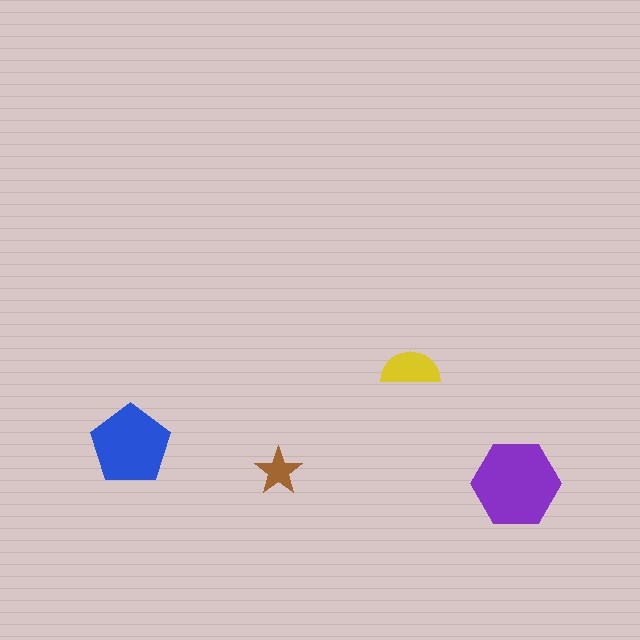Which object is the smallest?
The brown star.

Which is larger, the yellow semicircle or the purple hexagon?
The purple hexagon.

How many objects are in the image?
There are 4 objects in the image.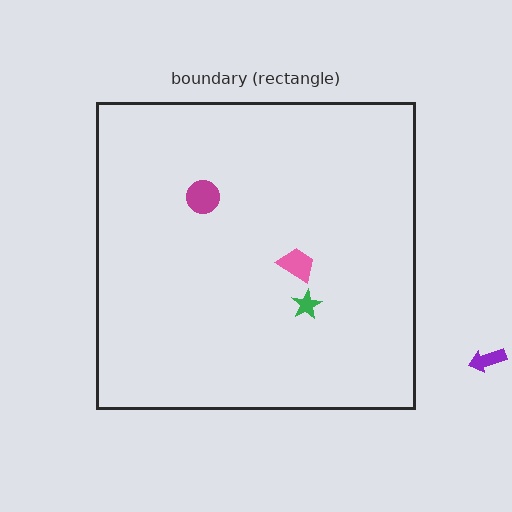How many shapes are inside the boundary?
3 inside, 1 outside.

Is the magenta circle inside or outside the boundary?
Inside.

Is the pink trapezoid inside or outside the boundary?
Inside.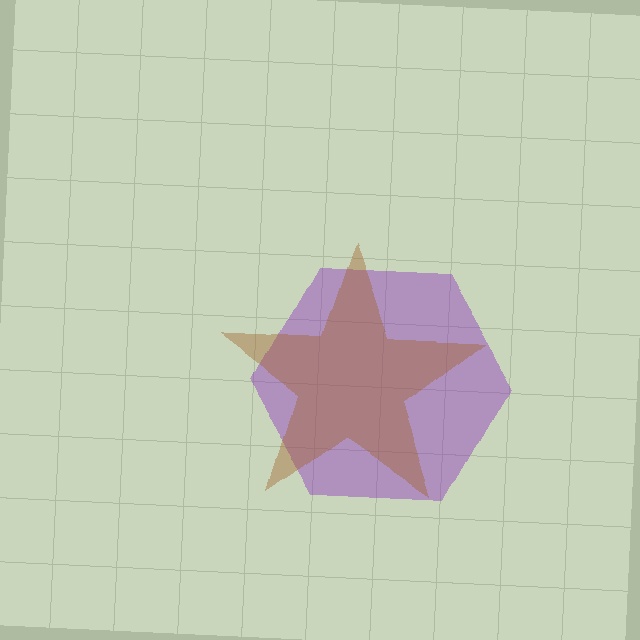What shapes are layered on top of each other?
The layered shapes are: a purple hexagon, a brown star.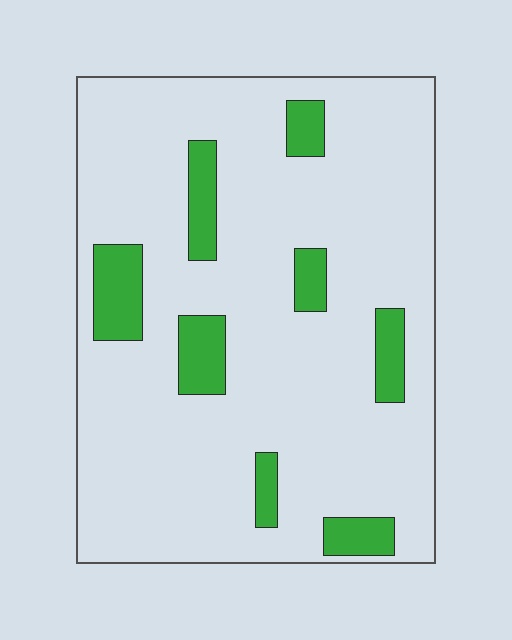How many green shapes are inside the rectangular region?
8.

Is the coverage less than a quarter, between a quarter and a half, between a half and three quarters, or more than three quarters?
Less than a quarter.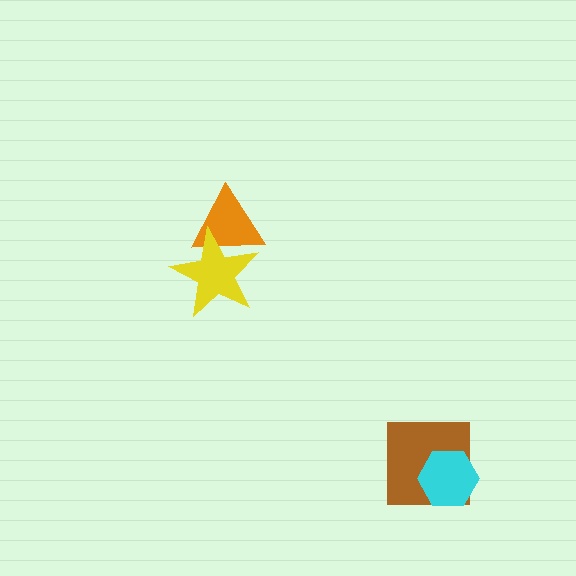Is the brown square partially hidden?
Yes, it is partially covered by another shape.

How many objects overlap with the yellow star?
1 object overlaps with the yellow star.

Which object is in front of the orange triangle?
The yellow star is in front of the orange triangle.